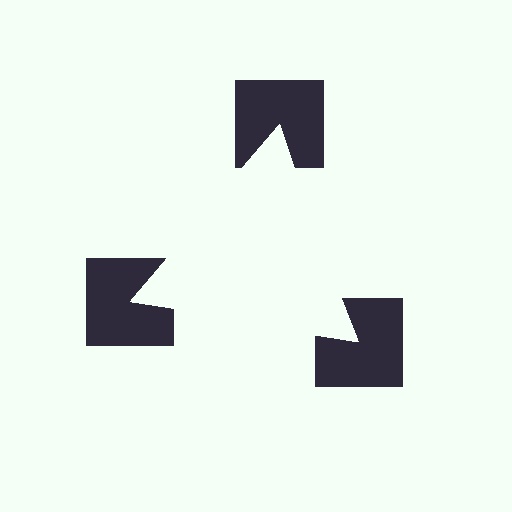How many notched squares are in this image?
There are 3 — one at each vertex of the illusory triangle.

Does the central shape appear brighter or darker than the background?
It typically appears slightly brighter than the background, even though no actual brightness change is drawn.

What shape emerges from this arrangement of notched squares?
An illusory triangle — its edges are inferred from the aligned wedge cuts in the notched squares, not physically drawn.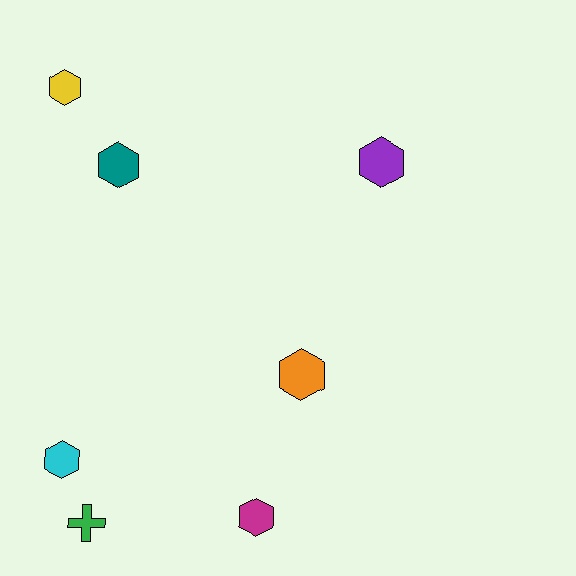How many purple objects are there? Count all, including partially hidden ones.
There is 1 purple object.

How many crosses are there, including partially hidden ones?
There is 1 cross.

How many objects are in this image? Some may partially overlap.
There are 7 objects.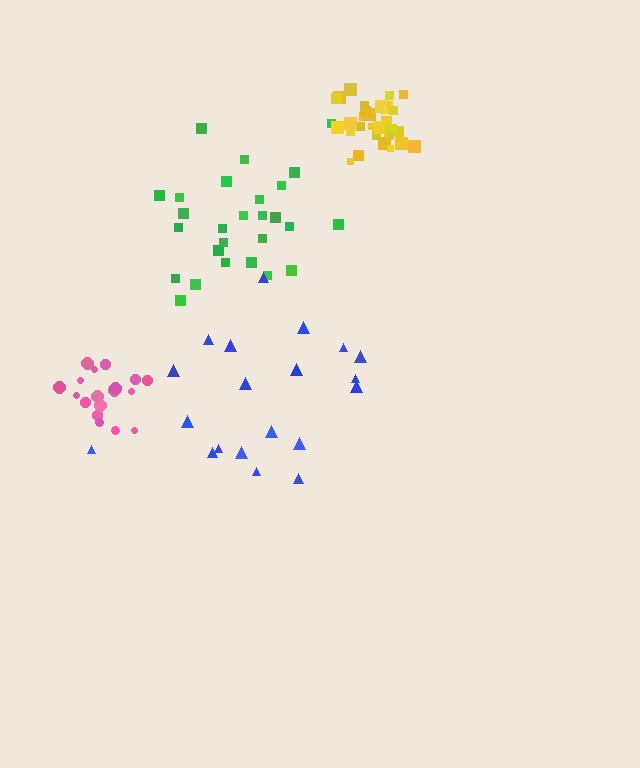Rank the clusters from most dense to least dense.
yellow, pink, green, blue.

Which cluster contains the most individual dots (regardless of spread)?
Yellow (31).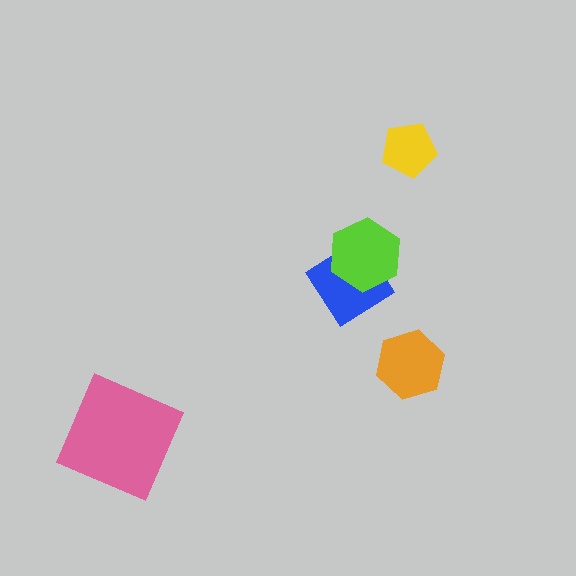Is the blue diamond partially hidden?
Yes, it is partially covered by another shape.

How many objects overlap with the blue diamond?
1 object overlaps with the blue diamond.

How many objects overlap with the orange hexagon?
0 objects overlap with the orange hexagon.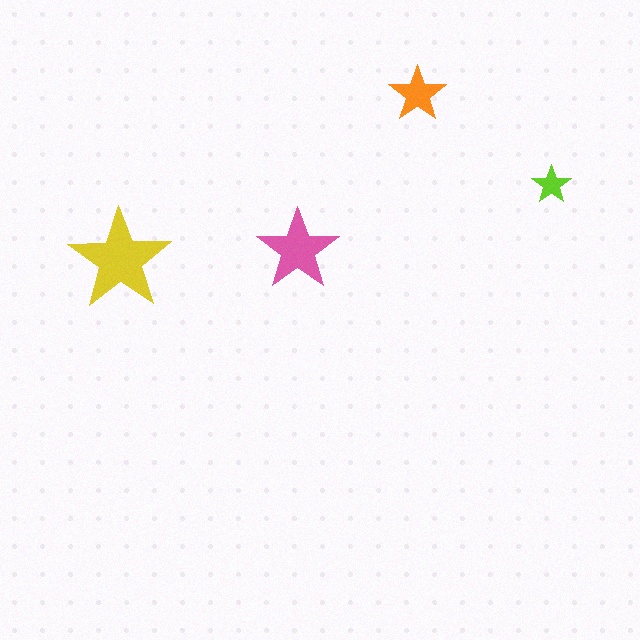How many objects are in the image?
There are 4 objects in the image.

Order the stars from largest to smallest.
the yellow one, the pink one, the orange one, the lime one.